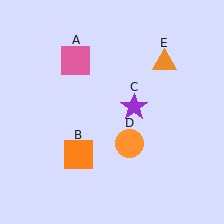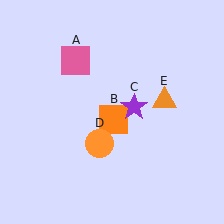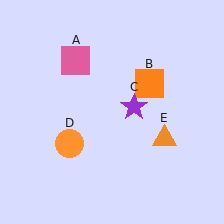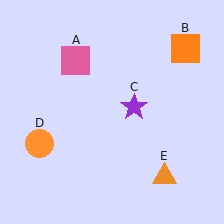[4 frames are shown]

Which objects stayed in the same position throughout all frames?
Pink square (object A) and purple star (object C) remained stationary.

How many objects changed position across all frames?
3 objects changed position: orange square (object B), orange circle (object D), orange triangle (object E).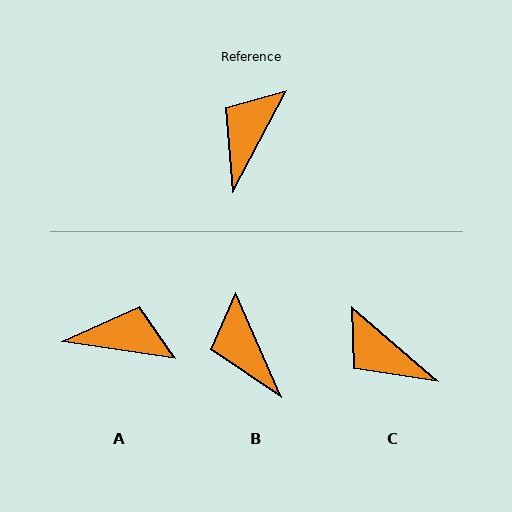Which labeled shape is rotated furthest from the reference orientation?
C, about 77 degrees away.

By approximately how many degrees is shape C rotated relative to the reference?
Approximately 77 degrees counter-clockwise.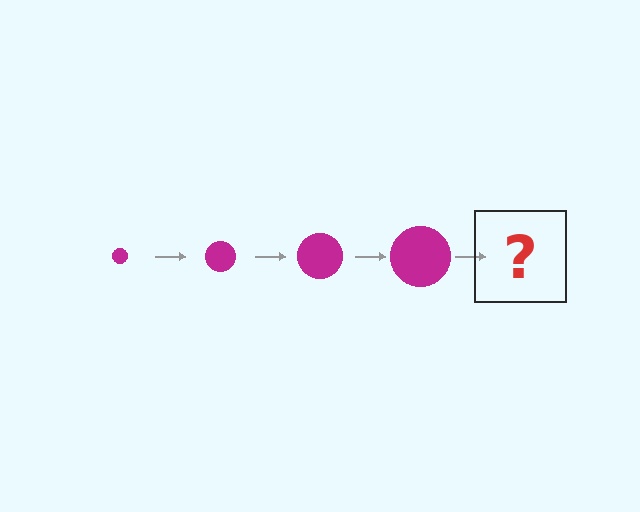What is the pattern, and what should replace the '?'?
The pattern is that the circle gets progressively larger each step. The '?' should be a magenta circle, larger than the previous one.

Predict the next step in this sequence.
The next step is a magenta circle, larger than the previous one.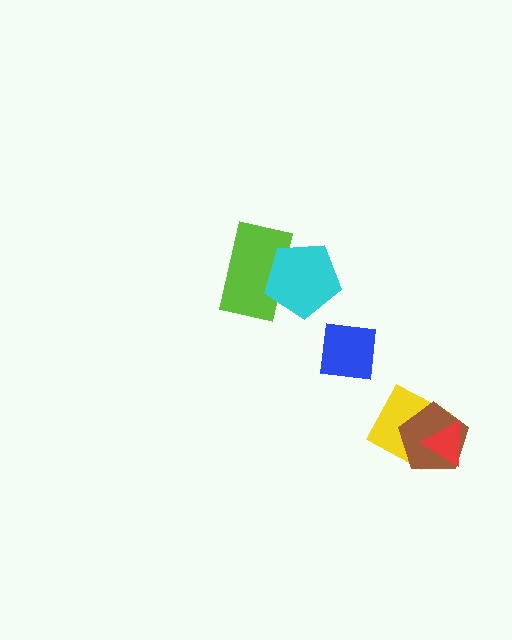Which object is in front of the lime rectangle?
The cyan pentagon is in front of the lime rectangle.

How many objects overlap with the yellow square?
2 objects overlap with the yellow square.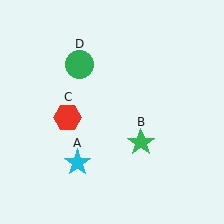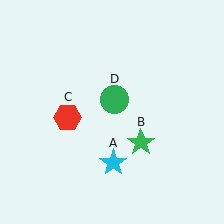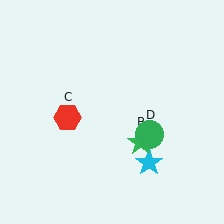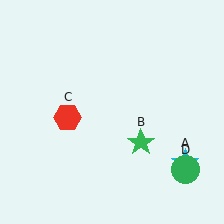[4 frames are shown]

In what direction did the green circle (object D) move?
The green circle (object D) moved down and to the right.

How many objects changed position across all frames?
2 objects changed position: cyan star (object A), green circle (object D).